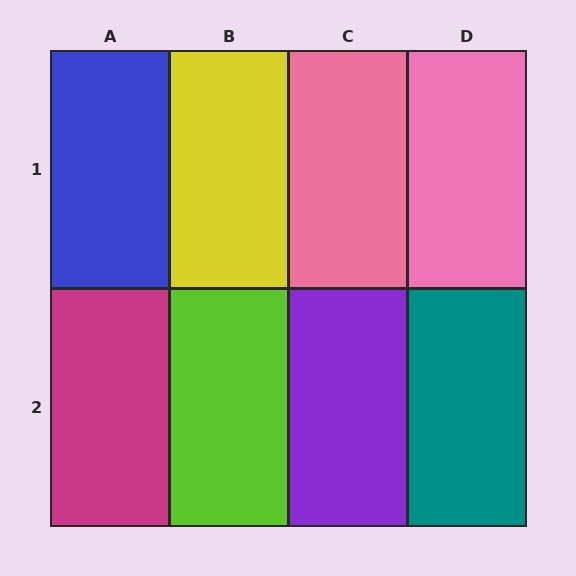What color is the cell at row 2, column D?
Teal.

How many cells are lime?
1 cell is lime.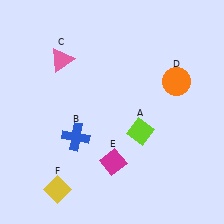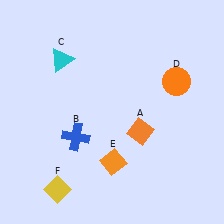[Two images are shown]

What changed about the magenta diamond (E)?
In Image 1, E is magenta. In Image 2, it changed to orange.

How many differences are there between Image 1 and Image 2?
There are 3 differences between the two images.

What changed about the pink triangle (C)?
In Image 1, C is pink. In Image 2, it changed to cyan.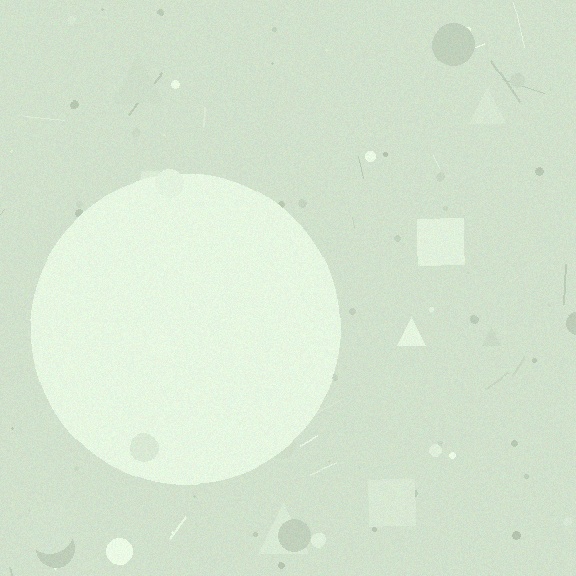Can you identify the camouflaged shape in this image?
The camouflaged shape is a circle.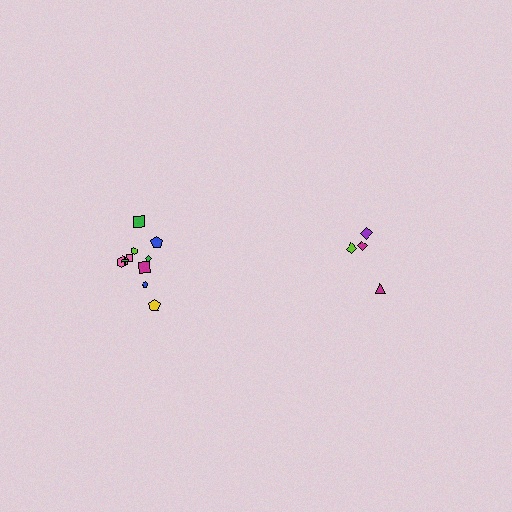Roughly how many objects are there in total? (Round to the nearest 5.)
Roughly 15 objects in total.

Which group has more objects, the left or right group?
The left group.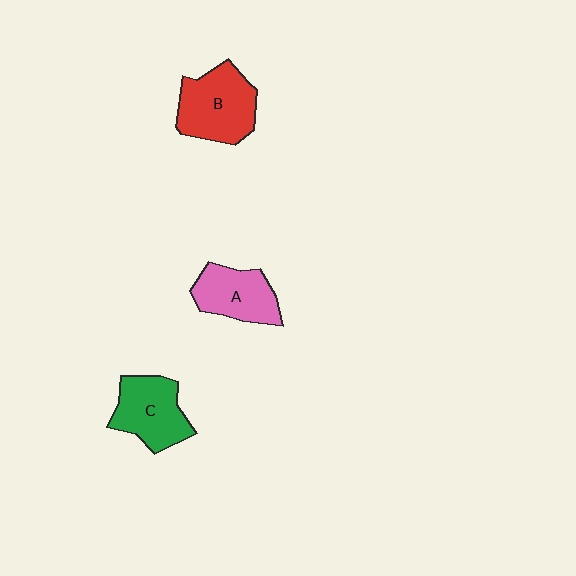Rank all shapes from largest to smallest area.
From largest to smallest: B (red), C (green), A (pink).